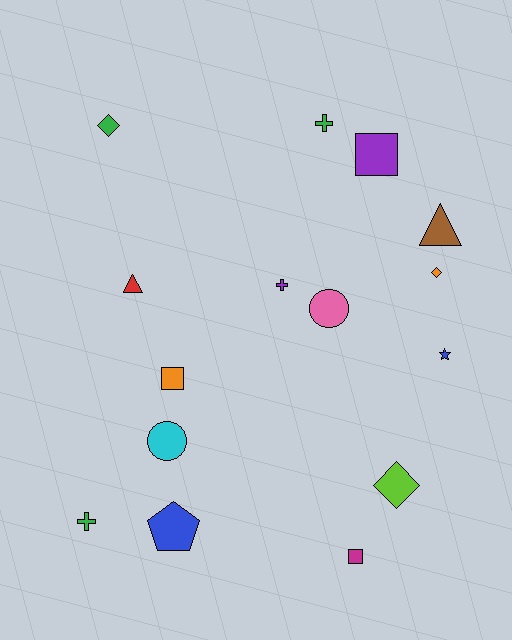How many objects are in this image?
There are 15 objects.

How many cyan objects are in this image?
There is 1 cyan object.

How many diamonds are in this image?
There are 3 diamonds.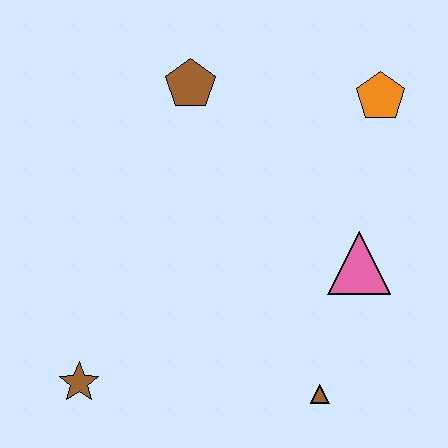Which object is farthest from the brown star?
The orange pentagon is farthest from the brown star.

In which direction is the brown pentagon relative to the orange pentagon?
The brown pentagon is to the left of the orange pentagon.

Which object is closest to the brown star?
The brown triangle is closest to the brown star.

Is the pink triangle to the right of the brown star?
Yes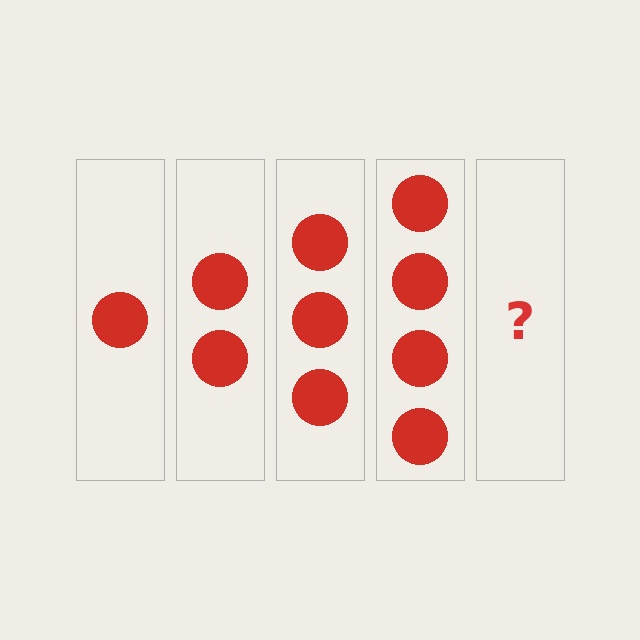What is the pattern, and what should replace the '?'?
The pattern is that each step adds one more circle. The '?' should be 5 circles.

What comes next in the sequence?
The next element should be 5 circles.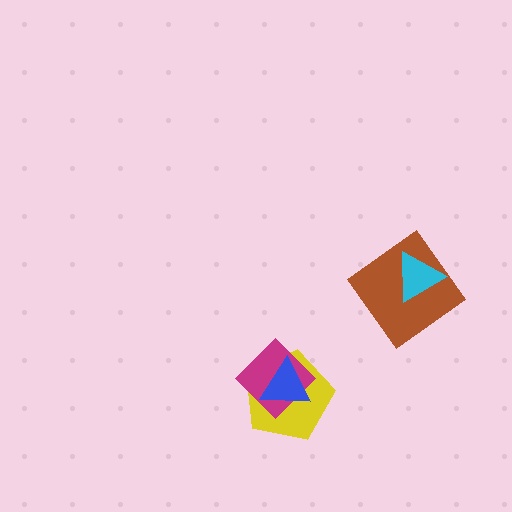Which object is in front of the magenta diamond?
The blue triangle is in front of the magenta diamond.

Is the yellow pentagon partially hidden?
Yes, it is partially covered by another shape.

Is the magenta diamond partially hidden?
Yes, it is partially covered by another shape.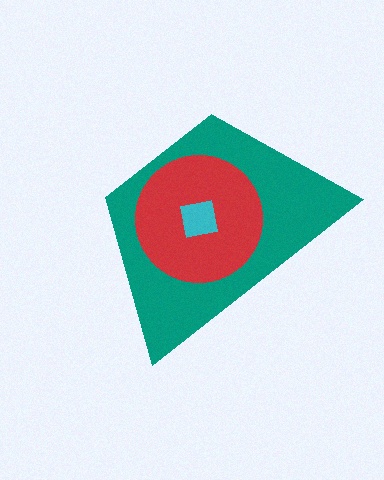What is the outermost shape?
The teal trapezoid.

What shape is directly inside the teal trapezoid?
The red circle.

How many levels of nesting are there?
3.